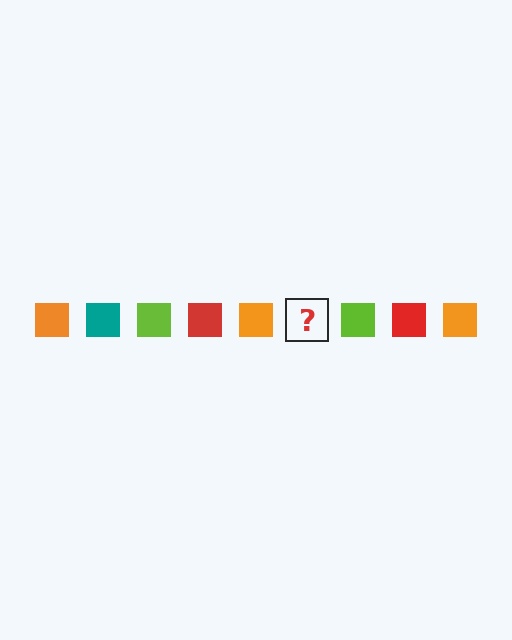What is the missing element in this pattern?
The missing element is a teal square.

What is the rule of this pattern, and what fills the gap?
The rule is that the pattern cycles through orange, teal, lime, red squares. The gap should be filled with a teal square.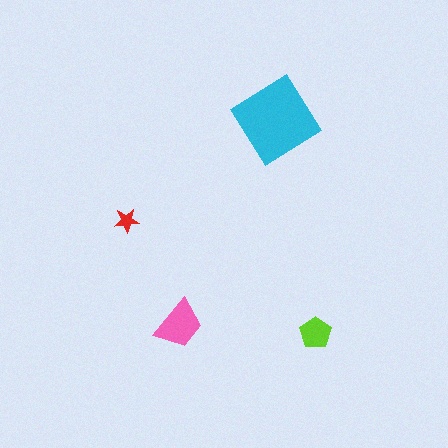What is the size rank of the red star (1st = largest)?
4th.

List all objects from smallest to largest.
The red star, the lime pentagon, the pink trapezoid, the cyan diamond.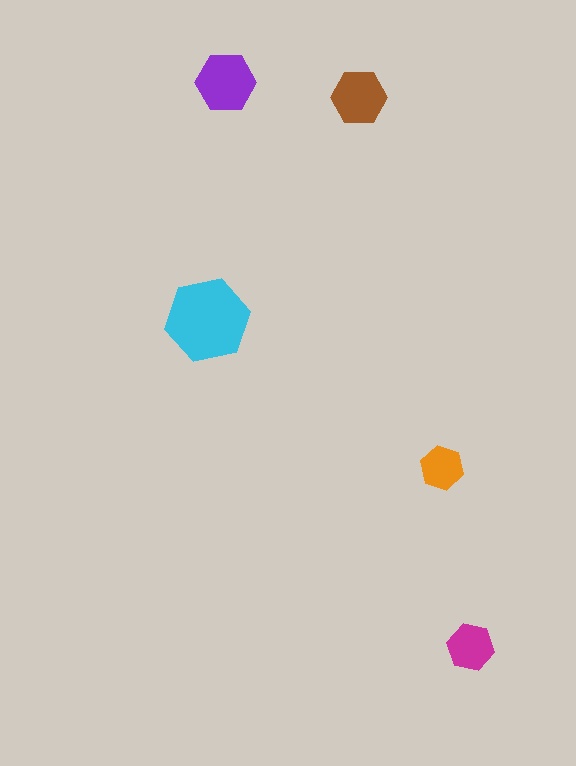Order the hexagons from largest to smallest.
the cyan one, the purple one, the brown one, the magenta one, the orange one.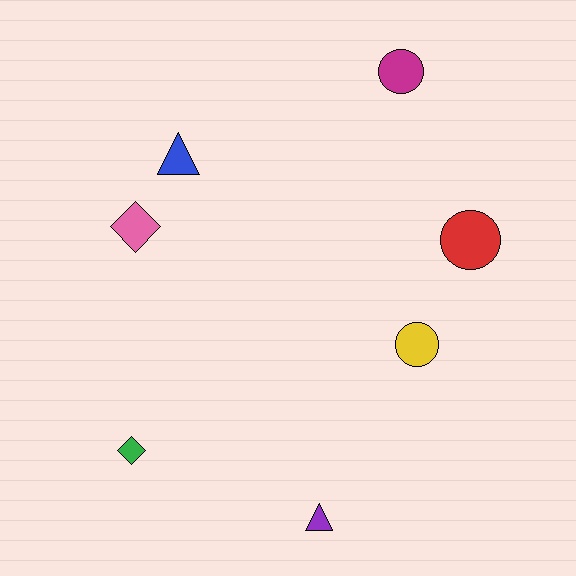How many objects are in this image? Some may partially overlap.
There are 7 objects.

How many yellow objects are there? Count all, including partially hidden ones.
There is 1 yellow object.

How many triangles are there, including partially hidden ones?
There are 2 triangles.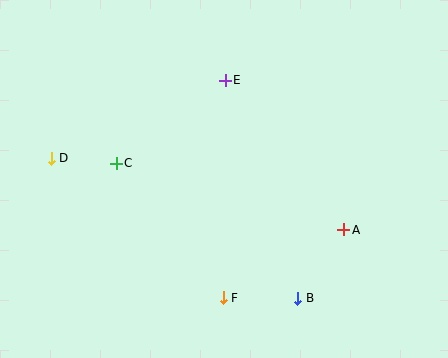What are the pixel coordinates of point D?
Point D is at (51, 158).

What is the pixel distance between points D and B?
The distance between D and B is 283 pixels.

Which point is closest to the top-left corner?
Point D is closest to the top-left corner.